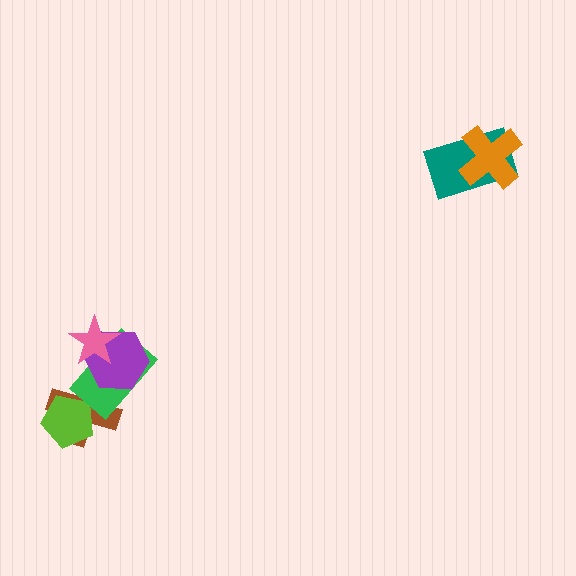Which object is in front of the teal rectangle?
The orange cross is in front of the teal rectangle.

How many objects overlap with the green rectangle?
3 objects overlap with the green rectangle.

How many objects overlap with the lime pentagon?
1 object overlaps with the lime pentagon.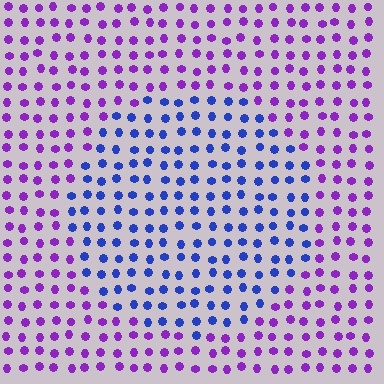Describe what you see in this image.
The image is filled with small purple elements in a uniform arrangement. A circle-shaped region is visible where the elements are tinted to a slightly different hue, forming a subtle color boundary.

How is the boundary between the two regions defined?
The boundary is defined purely by a slight shift in hue (about 51 degrees). Spacing, size, and orientation are identical on both sides.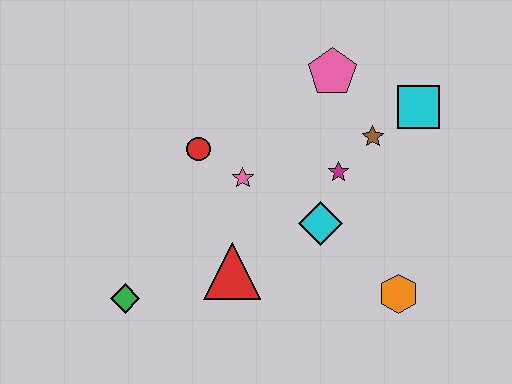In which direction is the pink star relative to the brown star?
The pink star is to the left of the brown star.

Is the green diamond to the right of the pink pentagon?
No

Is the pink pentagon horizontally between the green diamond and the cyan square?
Yes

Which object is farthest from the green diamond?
The cyan square is farthest from the green diamond.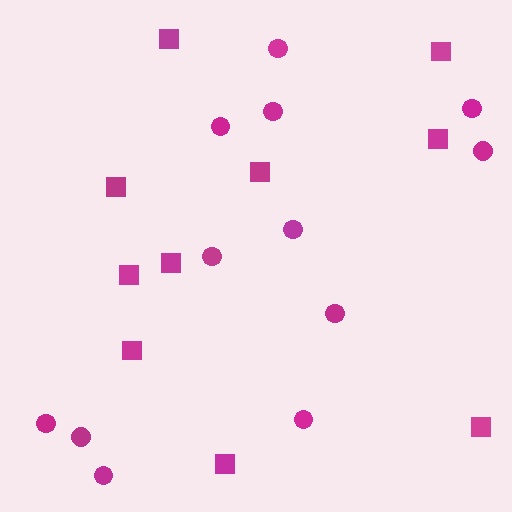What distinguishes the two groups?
There are 2 groups: one group of circles (12) and one group of squares (10).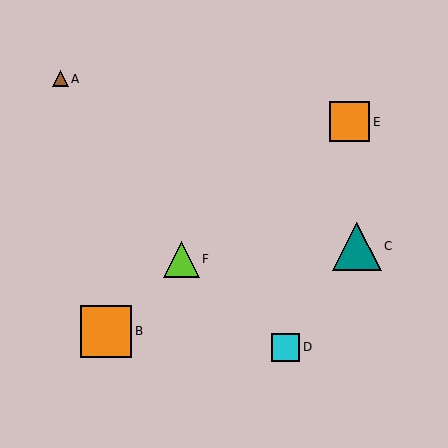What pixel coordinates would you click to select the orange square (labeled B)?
Click at (106, 331) to select the orange square B.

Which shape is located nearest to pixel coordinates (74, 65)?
The brown triangle (labeled A) at (60, 79) is nearest to that location.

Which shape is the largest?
The orange square (labeled B) is the largest.